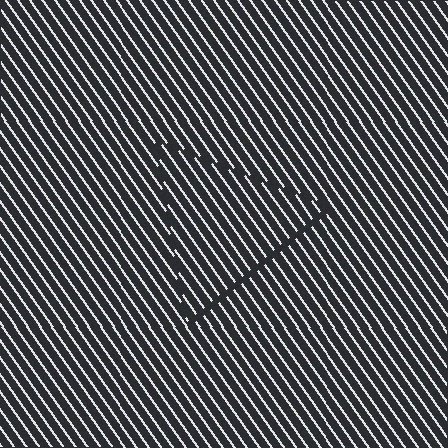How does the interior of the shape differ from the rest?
The interior of the shape contains the same grating, shifted by half a period — the contour is defined by the phase discontinuity where line-ends from the inner and outer gratings abut.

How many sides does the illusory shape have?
3 sides — the line-ends trace a triangle.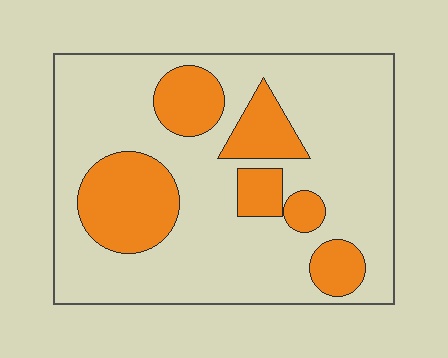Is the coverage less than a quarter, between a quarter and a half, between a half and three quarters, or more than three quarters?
Between a quarter and a half.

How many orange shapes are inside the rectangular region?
6.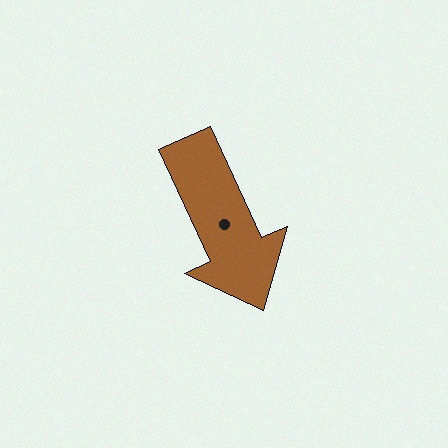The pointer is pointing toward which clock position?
Roughly 5 o'clock.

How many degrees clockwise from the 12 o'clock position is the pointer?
Approximately 155 degrees.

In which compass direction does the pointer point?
Southeast.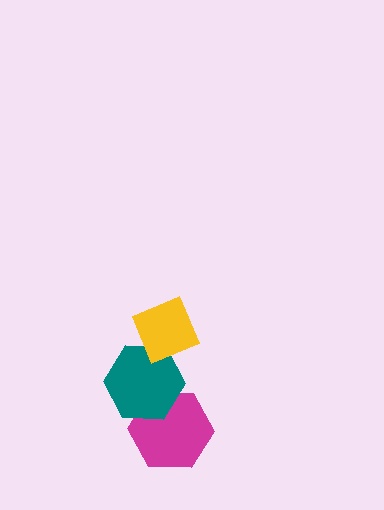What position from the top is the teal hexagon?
The teal hexagon is 2nd from the top.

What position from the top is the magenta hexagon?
The magenta hexagon is 3rd from the top.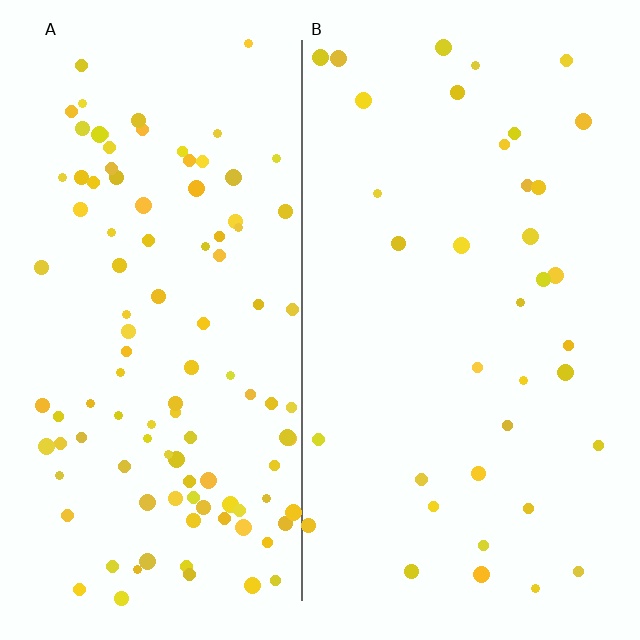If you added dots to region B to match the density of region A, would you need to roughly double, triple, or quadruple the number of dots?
Approximately triple.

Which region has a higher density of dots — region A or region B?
A (the left).